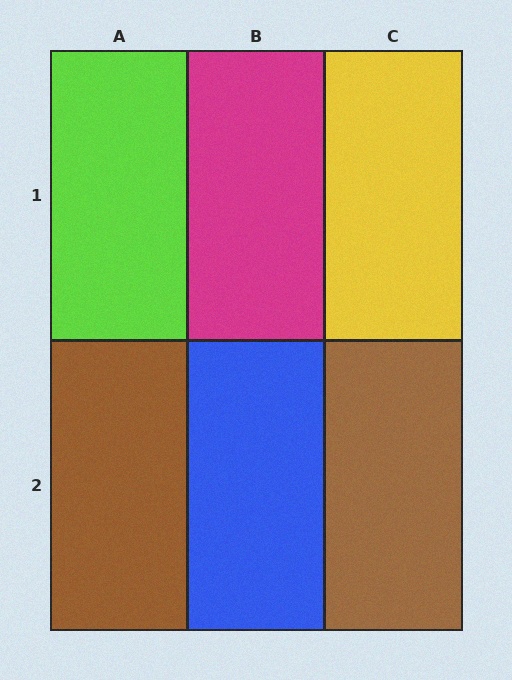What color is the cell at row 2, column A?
Brown.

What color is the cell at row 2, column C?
Brown.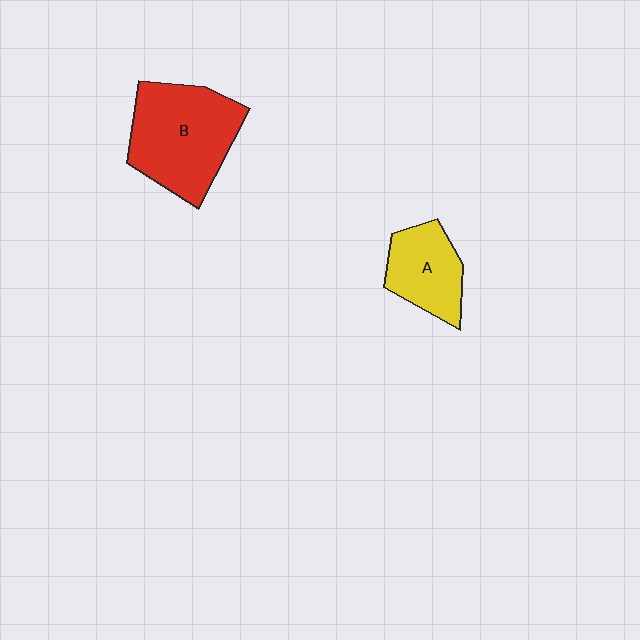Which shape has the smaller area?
Shape A (yellow).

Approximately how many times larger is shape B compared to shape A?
Approximately 1.7 times.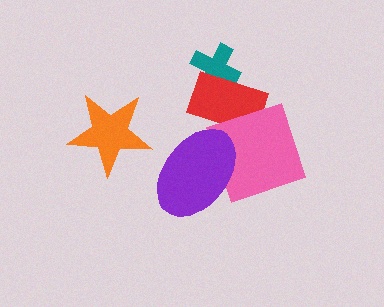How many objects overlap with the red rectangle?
3 objects overlap with the red rectangle.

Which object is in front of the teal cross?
The red rectangle is in front of the teal cross.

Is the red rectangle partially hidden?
Yes, it is partially covered by another shape.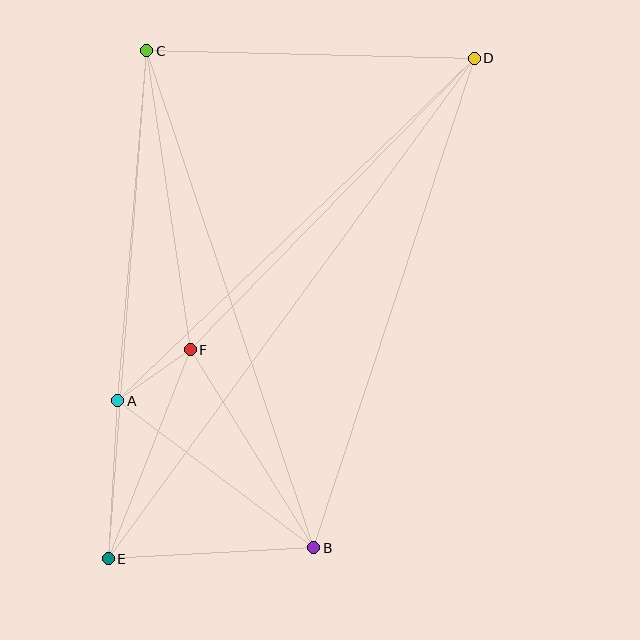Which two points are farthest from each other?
Points D and E are farthest from each other.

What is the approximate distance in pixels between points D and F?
The distance between D and F is approximately 407 pixels.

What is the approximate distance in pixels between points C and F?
The distance between C and F is approximately 302 pixels.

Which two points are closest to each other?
Points A and F are closest to each other.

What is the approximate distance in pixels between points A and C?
The distance between A and C is approximately 351 pixels.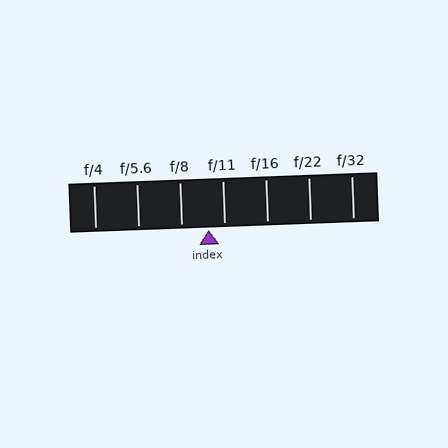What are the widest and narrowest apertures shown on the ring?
The widest aperture shown is f/4 and the narrowest is f/32.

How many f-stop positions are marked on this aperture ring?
There are 7 f-stop positions marked.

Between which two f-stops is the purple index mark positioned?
The index mark is between f/8 and f/11.